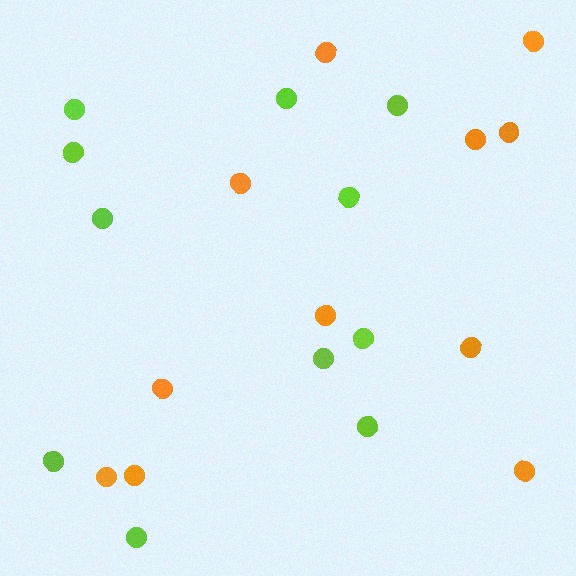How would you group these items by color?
There are 2 groups: one group of orange circles (11) and one group of lime circles (11).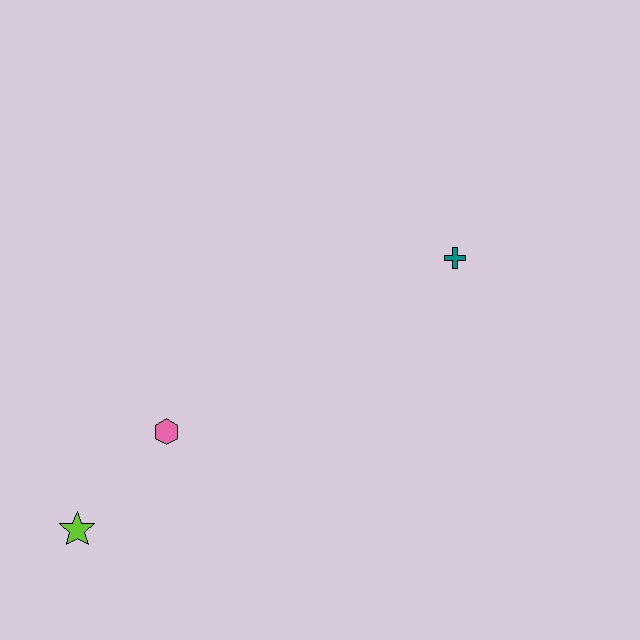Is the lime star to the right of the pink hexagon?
No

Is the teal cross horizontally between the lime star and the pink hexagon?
No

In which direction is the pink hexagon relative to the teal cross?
The pink hexagon is to the left of the teal cross.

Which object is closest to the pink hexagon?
The lime star is closest to the pink hexagon.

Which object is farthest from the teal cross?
The lime star is farthest from the teal cross.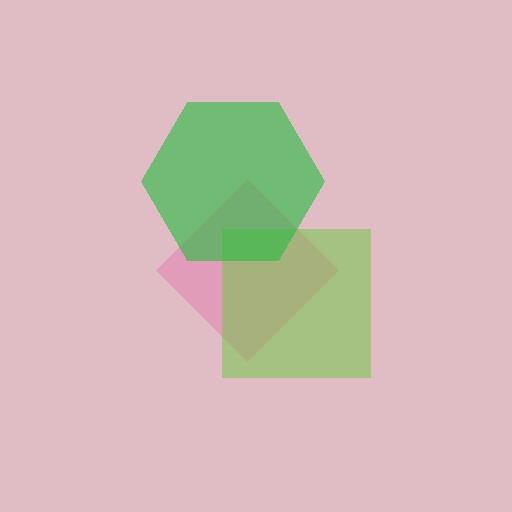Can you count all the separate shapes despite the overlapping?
Yes, there are 3 separate shapes.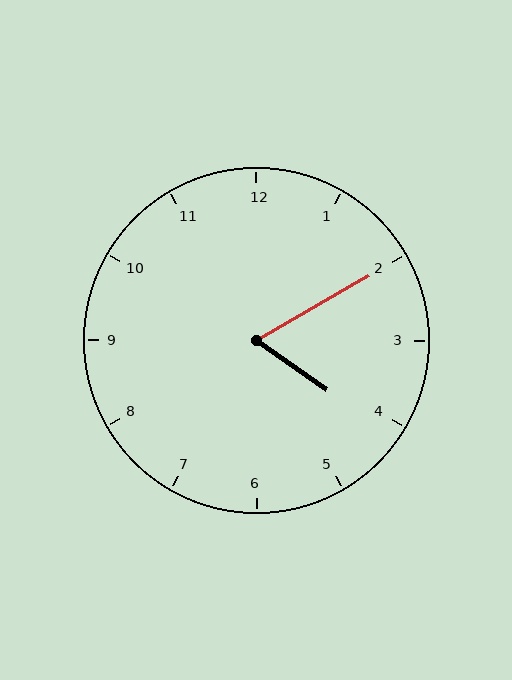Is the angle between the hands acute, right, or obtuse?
It is acute.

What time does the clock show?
4:10.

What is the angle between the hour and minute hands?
Approximately 65 degrees.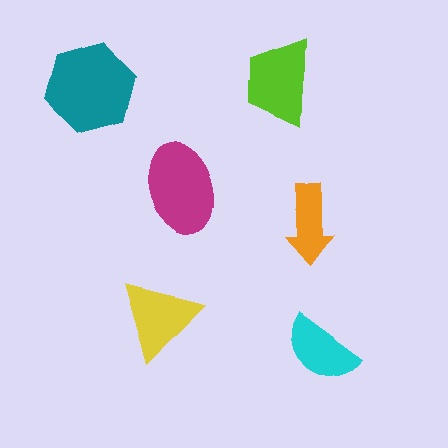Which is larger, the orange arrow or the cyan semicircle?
The cyan semicircle.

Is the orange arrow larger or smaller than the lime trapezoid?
Smaller.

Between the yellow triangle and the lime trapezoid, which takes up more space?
The lime trapezoid.